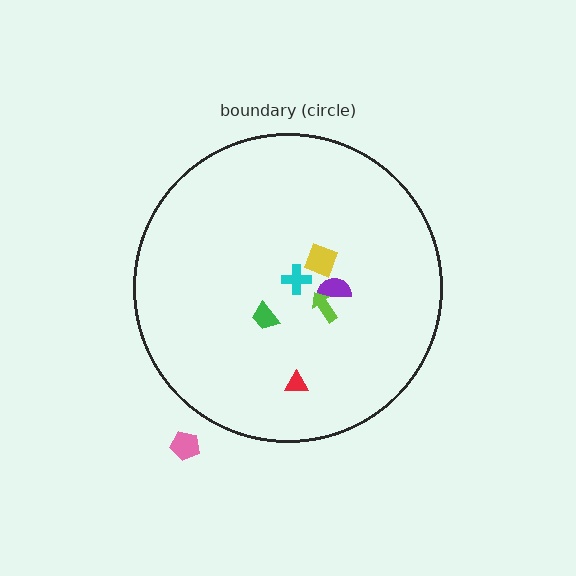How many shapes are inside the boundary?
6 inside, 1 outside.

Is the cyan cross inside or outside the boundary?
Inside.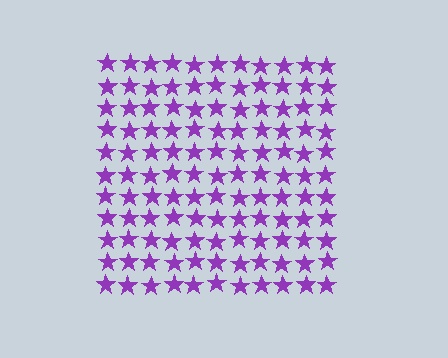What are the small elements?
The small elements are stars.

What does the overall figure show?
The overall figure shows a square.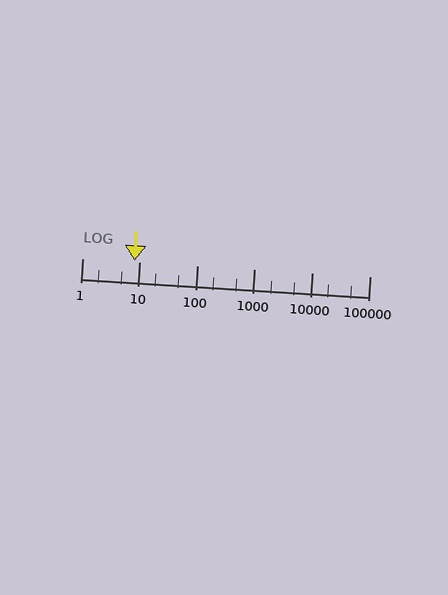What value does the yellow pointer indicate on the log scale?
The pointer indicates approximately 8.3.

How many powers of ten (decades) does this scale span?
The scale spans 5 decades, from 1 to 100000.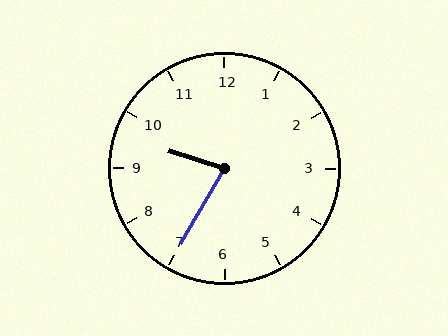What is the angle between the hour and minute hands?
Approximately 78 degrees.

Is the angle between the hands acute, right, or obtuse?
It is acute.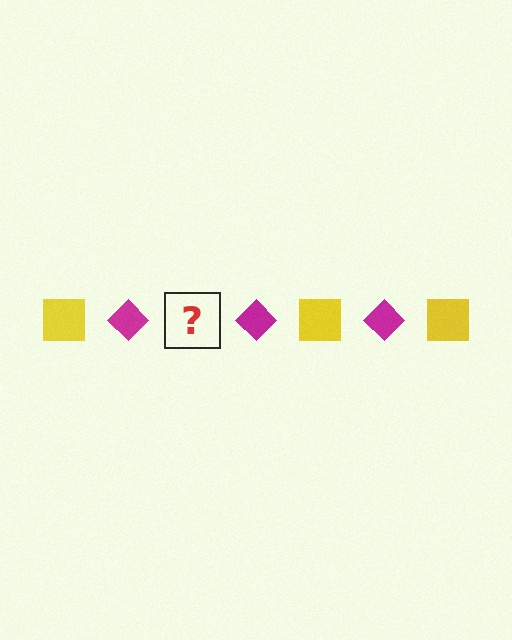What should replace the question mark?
The question mark should be replaced with a yellow square.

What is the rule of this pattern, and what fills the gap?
The rule is that the pattern alternates between yellow square and magenta diamond. The gap should be filled with a yellow square.